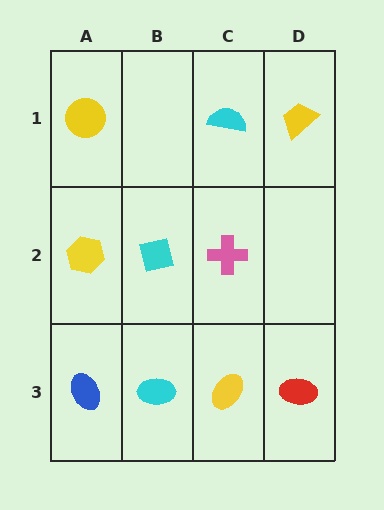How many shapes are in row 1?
3 shapes.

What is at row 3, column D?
A red ellipse.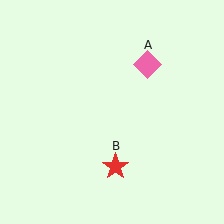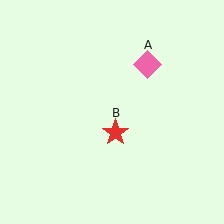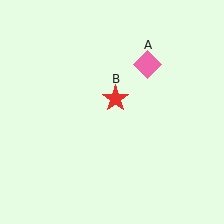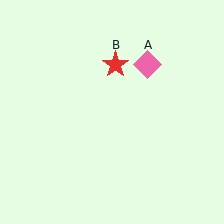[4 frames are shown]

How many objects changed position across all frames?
1 object changed position: red star (object B).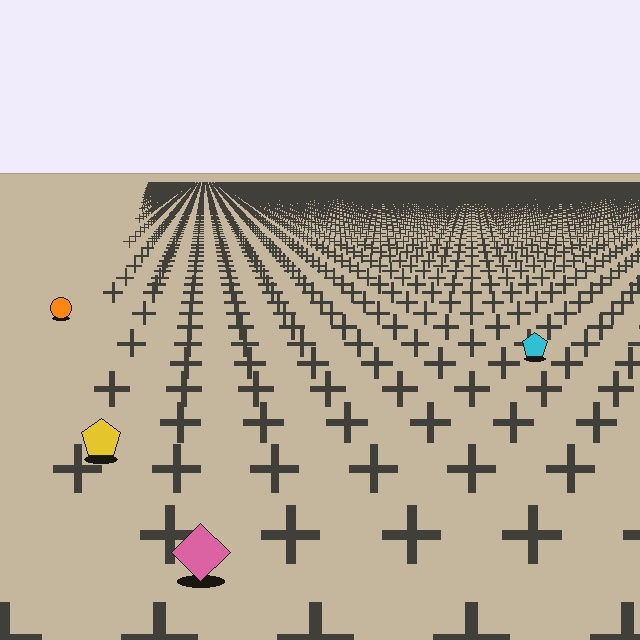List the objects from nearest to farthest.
From nearest to farthest: the pink diamond, the yellow pentagon, the cyan pentagon, the orange circle.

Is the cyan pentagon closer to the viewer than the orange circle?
Yes. The cyan pentagon is closer — you can tell from the texture gradient: the ground texture is coarser near it.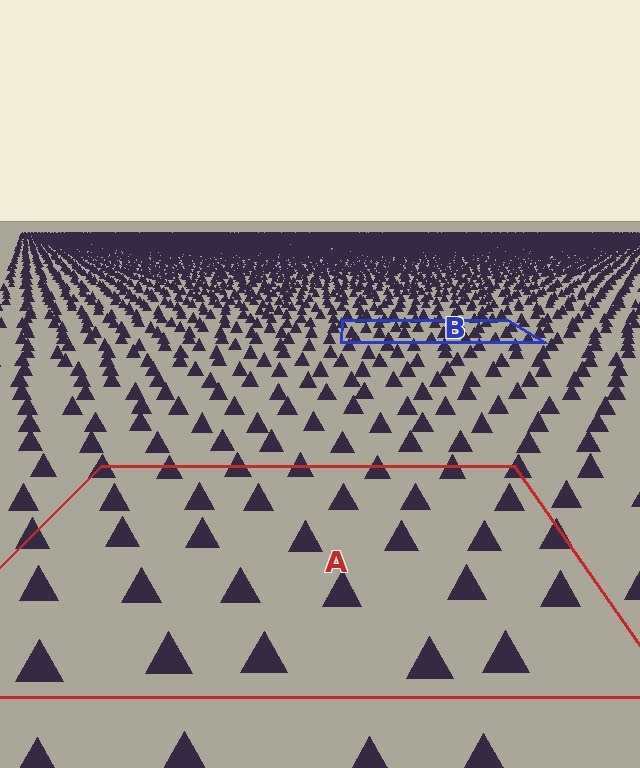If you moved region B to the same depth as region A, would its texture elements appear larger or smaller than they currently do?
They would appear larger. At a closer depth, the same texture elements are projected at a bigger on-screen size.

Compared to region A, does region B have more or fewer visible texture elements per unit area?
Region B has more texture elements per unit area — they are packed more densely because it is farther away.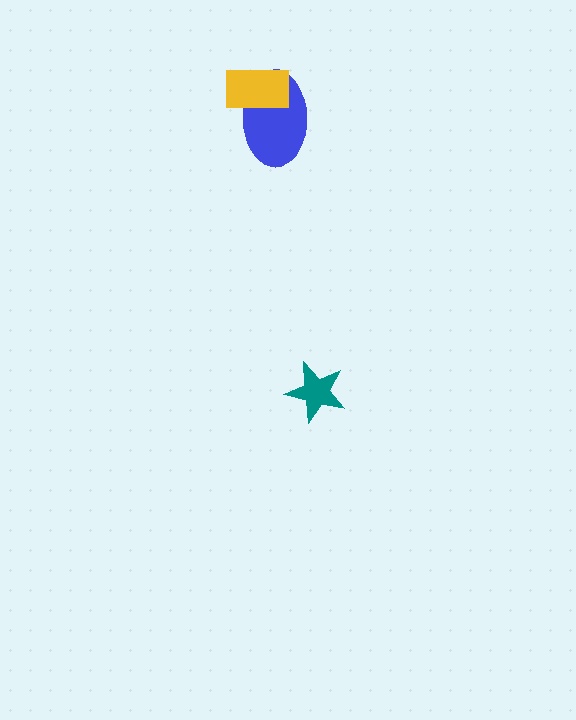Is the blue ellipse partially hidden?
Yes, it is partially covered by another shape.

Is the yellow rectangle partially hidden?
No, no other shape covers it.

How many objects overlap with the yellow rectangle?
1 object overlaps with the yellow rectangle.